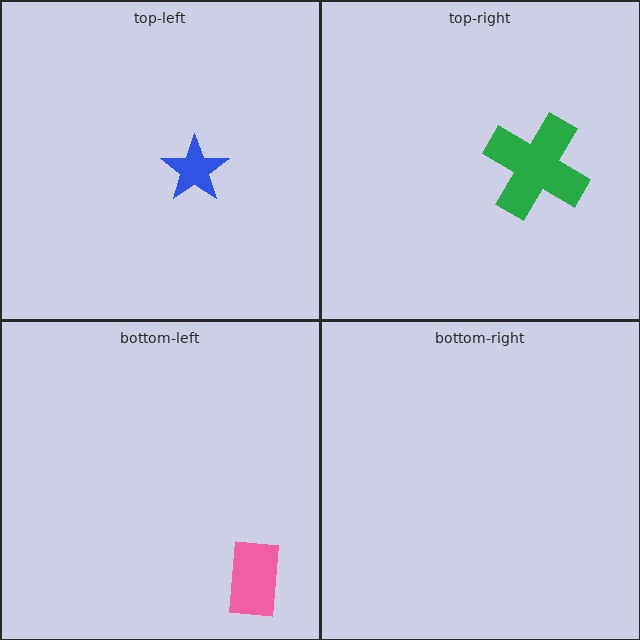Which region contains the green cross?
The top-right region.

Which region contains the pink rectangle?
The bottom-left region.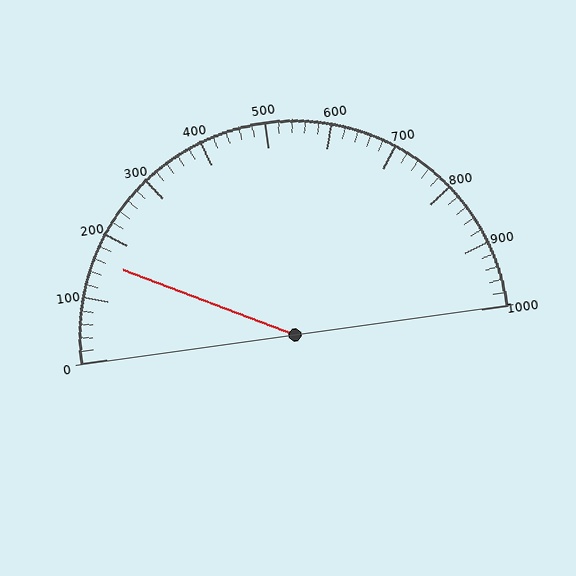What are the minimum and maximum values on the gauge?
The gauge ranges from 0 to 1000.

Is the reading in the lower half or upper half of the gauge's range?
The reading is in the lower half of the range (0 to 1000).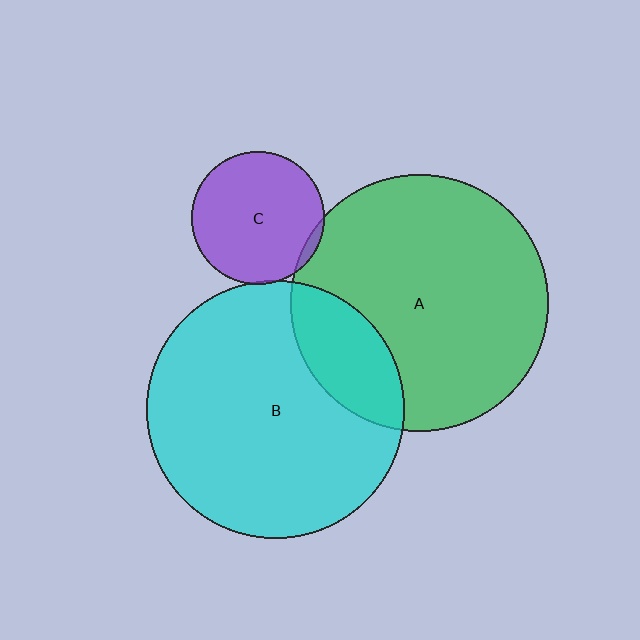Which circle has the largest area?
Circle B (cyan).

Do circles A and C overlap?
Yes.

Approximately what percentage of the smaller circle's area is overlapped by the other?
Approximately 5%.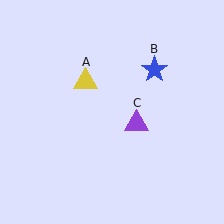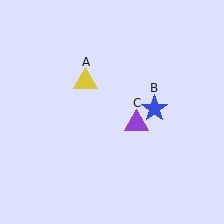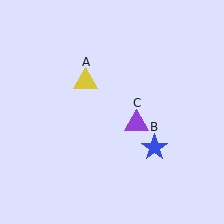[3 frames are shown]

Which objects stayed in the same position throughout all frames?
Yellow triangle (object A) and purple triangle (object C) remained stationary.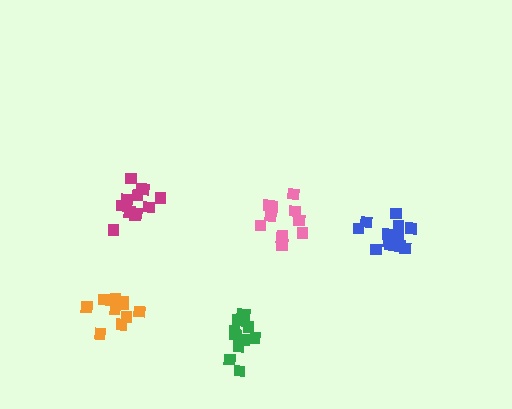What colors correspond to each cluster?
The clusters are colored: pink, magenta, blue, green, orange.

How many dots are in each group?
Group 1: 11 dots, Group 2: 13 dots, Group 3: 14 dots, Group 4: 11 dots, Group 5: 11 dots (60 total).